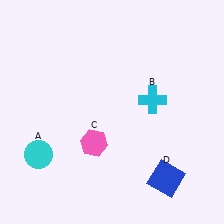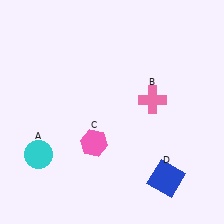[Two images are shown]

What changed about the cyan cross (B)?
In Image 1, B is cyan. In Image 2, it changed to pink.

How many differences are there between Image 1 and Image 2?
There is 1 difference between the two images.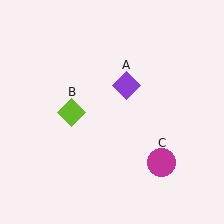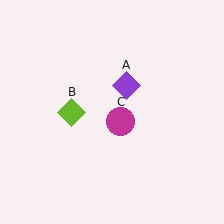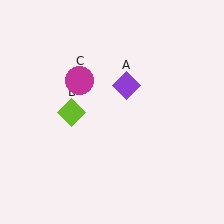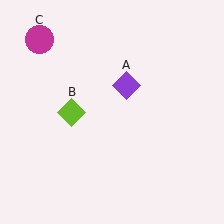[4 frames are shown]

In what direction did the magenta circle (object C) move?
The magenta circle (object C) moved up and to the left.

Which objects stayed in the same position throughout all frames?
Purple diamond (object A) and lime diamond (object B) remained stationary.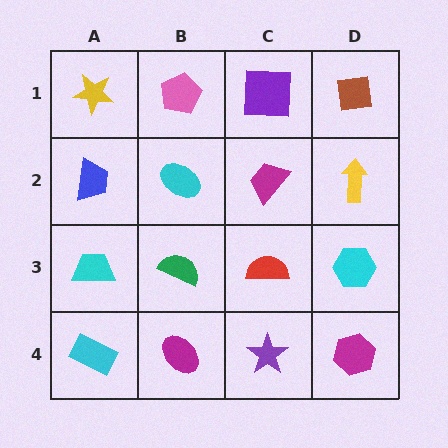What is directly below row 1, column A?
A blue trapezoid.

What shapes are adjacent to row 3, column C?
A magenta trapezoid (row 2, column C), a purple star (row 4, column C), a green semicircle (row 3, column B), a cyan hexagon (row 3, column D).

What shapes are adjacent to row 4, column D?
A cyan hexagon (row 3, column D), a purple star (row 4, column C).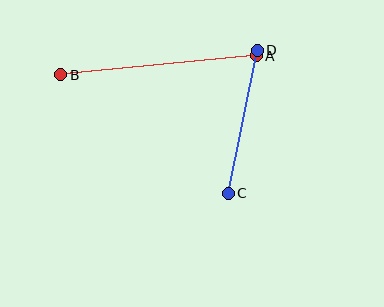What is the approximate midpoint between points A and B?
The midpoint is at approximately (159, 65) pixels.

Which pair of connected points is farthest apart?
Points A and B are farthest apart.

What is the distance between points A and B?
The distance is approximately 196 pixels.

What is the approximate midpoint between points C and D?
The midpoint is at approximately (243, 122) pixels.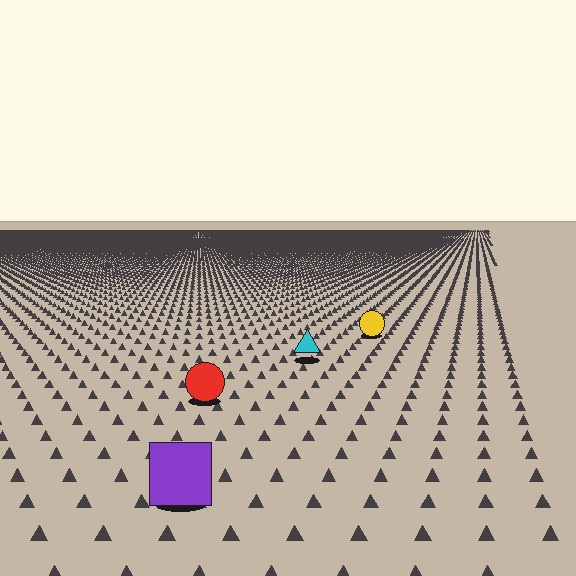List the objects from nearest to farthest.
From nearest to farthest: the purple square, the red circle, the cyan triangle, the yellow circle.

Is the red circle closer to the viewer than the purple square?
No. The purple square is closer — you can tell from the texture gradient: the ground texture is coarser near it.